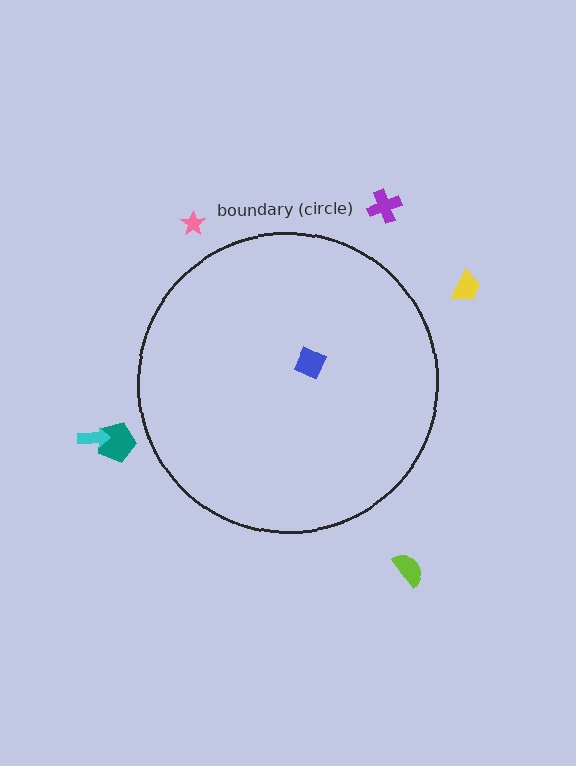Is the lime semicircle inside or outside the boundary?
Outside.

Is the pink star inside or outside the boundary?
Outside.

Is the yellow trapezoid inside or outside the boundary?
Outside.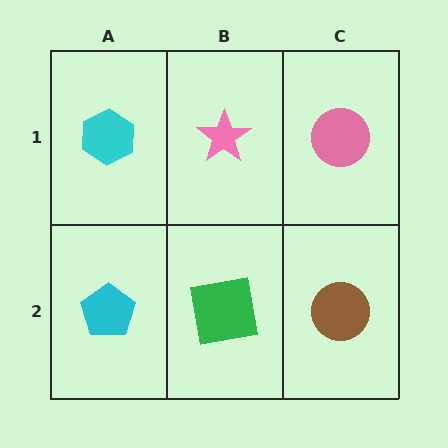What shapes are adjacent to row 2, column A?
A cyan hexagon (row 1, column A), a green square (row 2, column B).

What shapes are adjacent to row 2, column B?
A pink star (row 1, column B), a cyan pentagon (row 2, column A), a brown circle (row 2, column C).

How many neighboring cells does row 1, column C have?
2.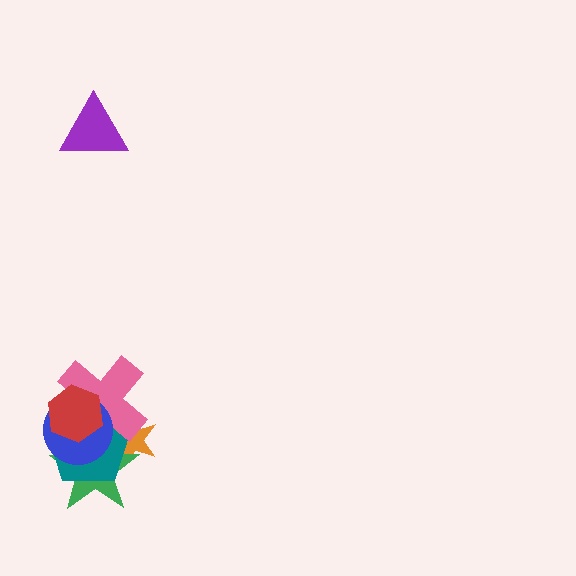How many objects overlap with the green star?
5 objects overlap with the green star.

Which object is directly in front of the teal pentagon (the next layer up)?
The pink cross is directly in front of the teal pentagon.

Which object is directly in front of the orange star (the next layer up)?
The green star is directly in front of the orange star.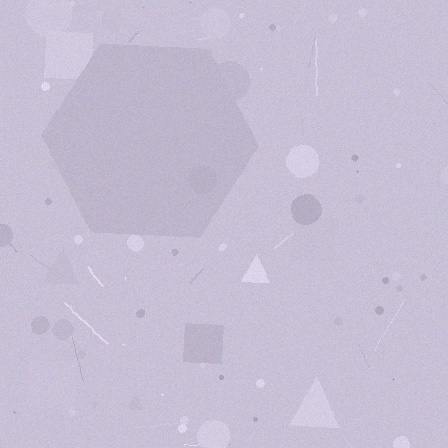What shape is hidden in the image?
A hexagon is hidden in the image.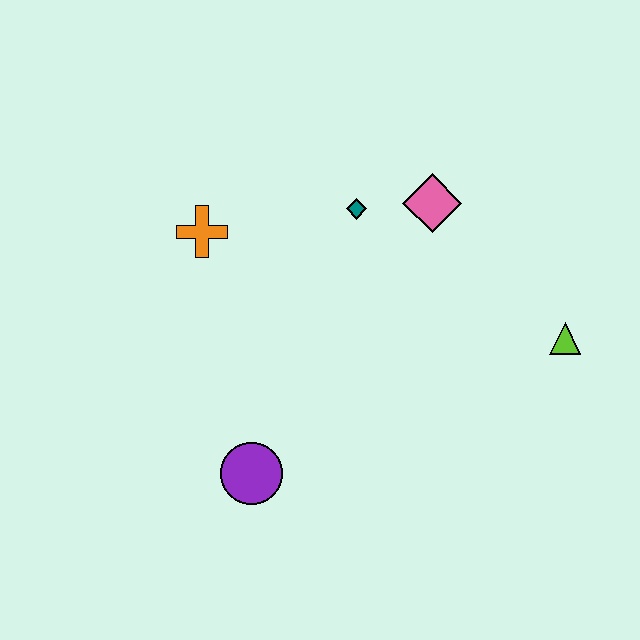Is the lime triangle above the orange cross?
No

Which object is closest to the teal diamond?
The pink diamond is closest to the teal diamond.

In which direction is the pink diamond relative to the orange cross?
The pink diamond is to the right of the orange cross.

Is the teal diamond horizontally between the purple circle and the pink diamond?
Yes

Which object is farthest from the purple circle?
The lime triangle is farthest from the purple circle.